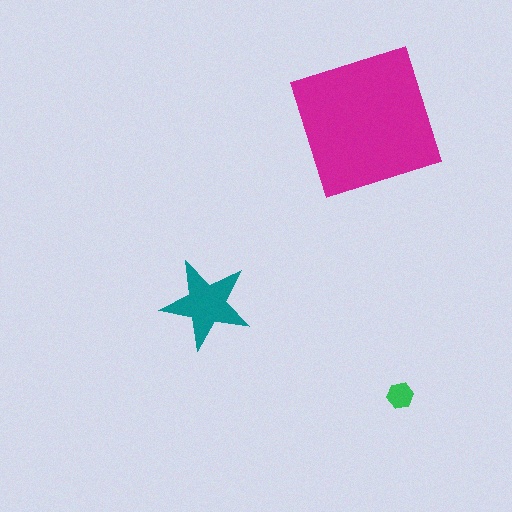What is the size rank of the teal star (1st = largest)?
2nd.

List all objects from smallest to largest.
The green hexagon, the teal star, the magenta square.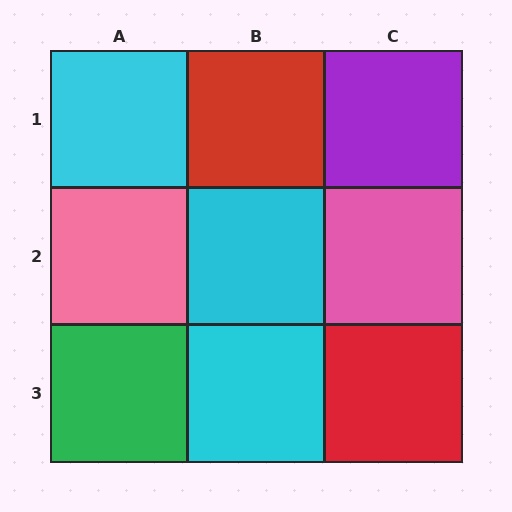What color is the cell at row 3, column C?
Red.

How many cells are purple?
1 cell is purple.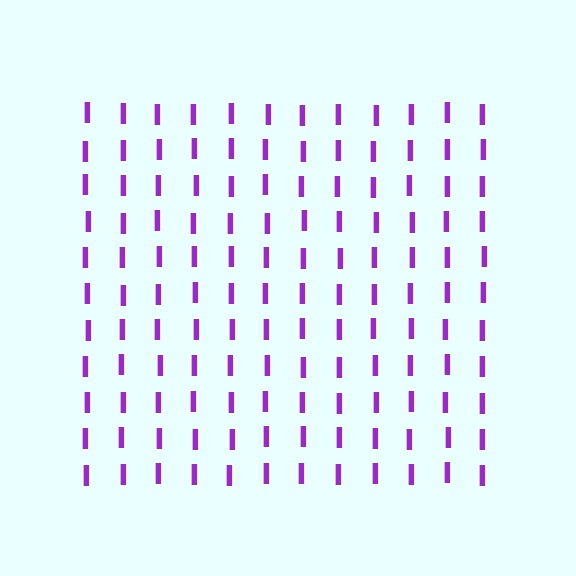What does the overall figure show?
The overall figure shows a square.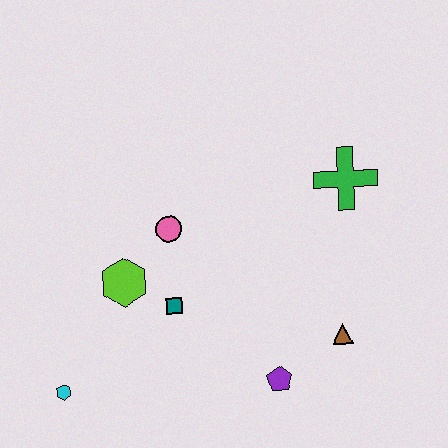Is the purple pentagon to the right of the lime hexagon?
Yes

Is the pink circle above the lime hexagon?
Yes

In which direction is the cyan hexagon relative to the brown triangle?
The cyan hexagon is to the left of the brown triangle.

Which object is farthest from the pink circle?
The brown triangle is farthest from the pink circle.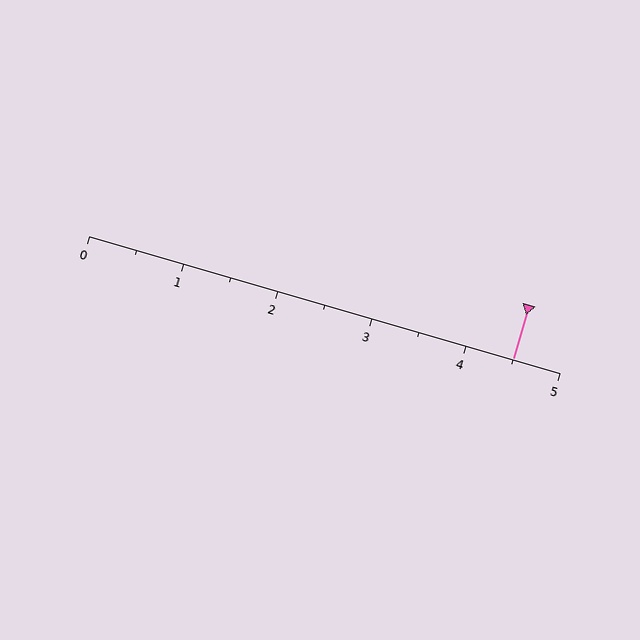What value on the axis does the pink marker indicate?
The marker indicates approximately 4.5.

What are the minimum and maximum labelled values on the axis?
The axis runs from 0 to 5.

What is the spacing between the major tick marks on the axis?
The major ticks are spaced 1 apart.